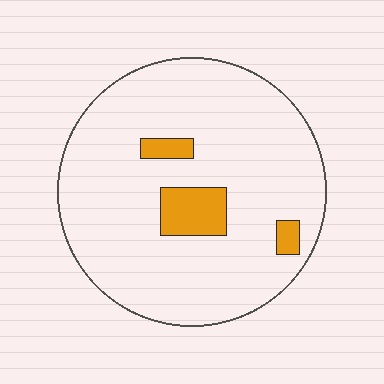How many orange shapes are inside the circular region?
3.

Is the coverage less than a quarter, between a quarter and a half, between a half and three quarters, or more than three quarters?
Less than a quarter.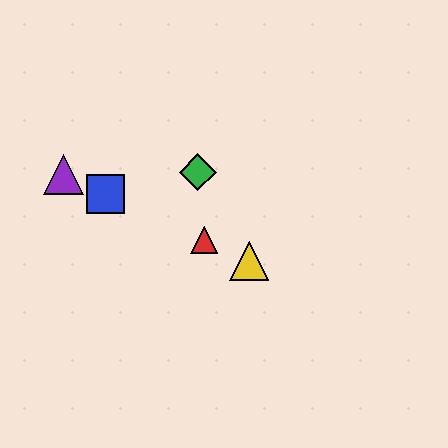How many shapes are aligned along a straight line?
4 shapes (the red triangle, the blue square, the yellow triangle, the purple triangle) are aligned along a straight line.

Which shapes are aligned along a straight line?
The red triangle, the blue square, the yellow triangle, the purple triangle are aligned along a straight line.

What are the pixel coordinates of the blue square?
The blue square is at (105, 194).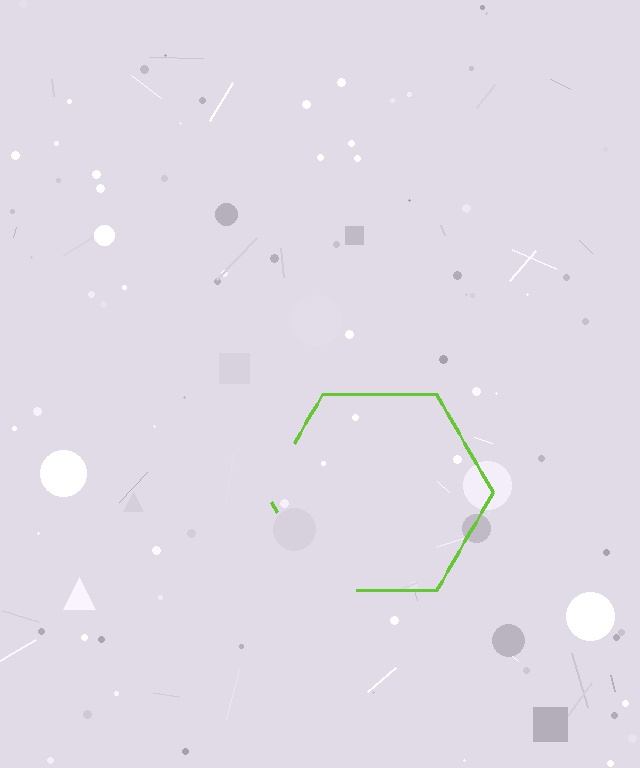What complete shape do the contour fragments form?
The contour fragments form a hexagon.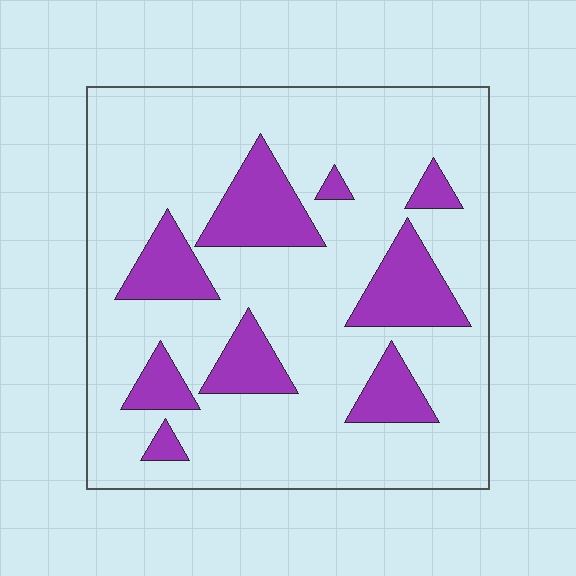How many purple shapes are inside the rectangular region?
9.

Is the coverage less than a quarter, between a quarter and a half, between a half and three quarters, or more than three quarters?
Less than a quarter.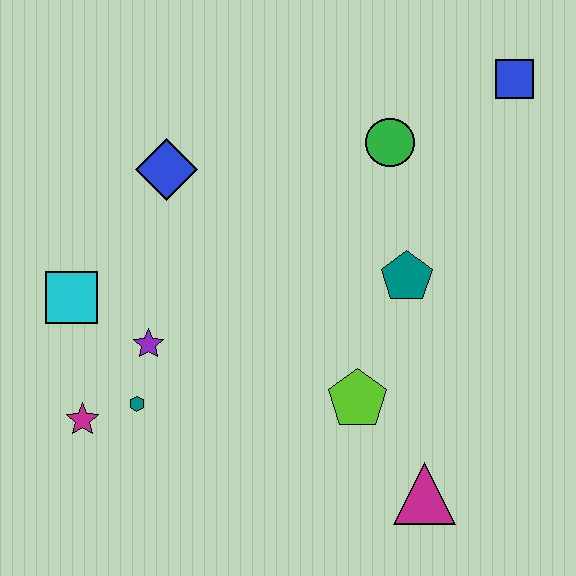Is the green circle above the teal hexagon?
Yes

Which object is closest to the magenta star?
The teal hexagon is closest to the magenta star.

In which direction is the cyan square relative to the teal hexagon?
The cyan square is above the teal hexagon.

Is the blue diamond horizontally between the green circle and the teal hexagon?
Yes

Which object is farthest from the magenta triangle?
The blue square is farthest from the magenta triangle.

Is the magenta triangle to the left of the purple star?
No